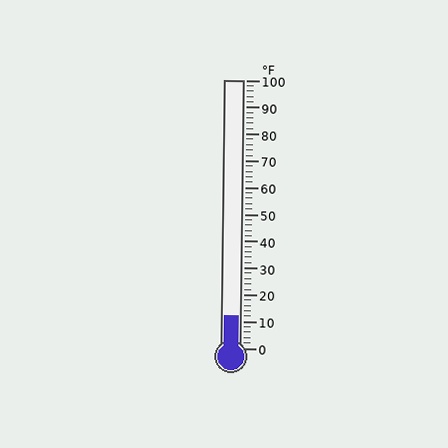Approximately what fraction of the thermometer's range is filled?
The thermometer is filled to approximately 10% of its range.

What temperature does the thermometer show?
The thermometer shows approximately 12°F.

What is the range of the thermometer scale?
The thermometer scale ranges from 0°F to 100°F.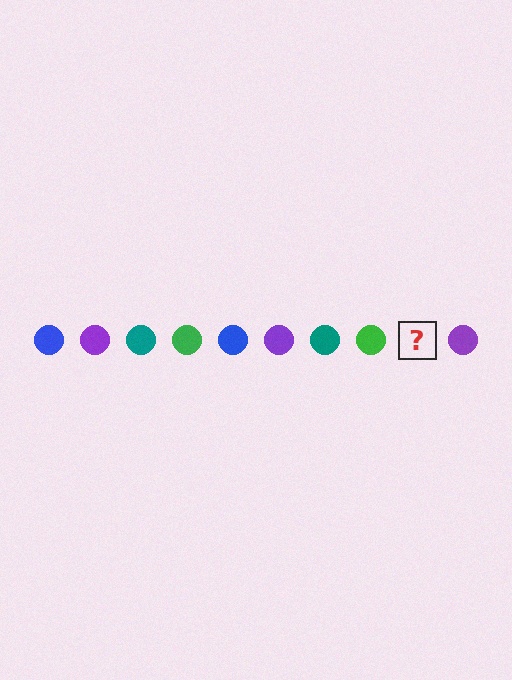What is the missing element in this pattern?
The missing element is a blue circle.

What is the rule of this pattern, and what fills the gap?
The rule is that the pattern cycles through blue, purple, teal, green circles. The gap should be filled with a blue circle.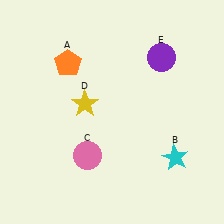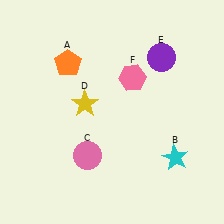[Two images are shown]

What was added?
A pink hexagon (F) was added in Image 2.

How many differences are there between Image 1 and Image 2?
There is 1 difference between the two images.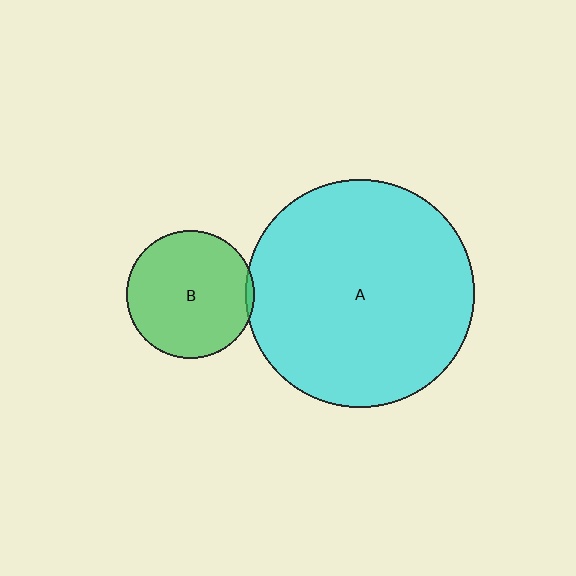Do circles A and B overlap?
Yes.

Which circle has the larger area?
Circle A (cyan).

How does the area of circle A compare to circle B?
Approximately 3.2 times.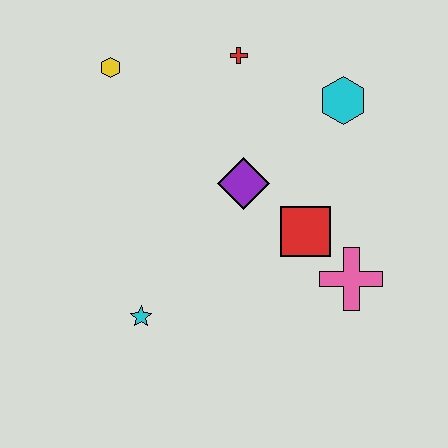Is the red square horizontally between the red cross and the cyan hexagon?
Yes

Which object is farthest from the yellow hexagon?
The pink cross is farthest from the yellow hexagon.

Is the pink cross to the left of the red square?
No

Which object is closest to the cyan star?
The purple diamond is closest to the cyan star.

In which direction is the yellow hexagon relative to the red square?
The yellow hexagon is to the left of the red square.